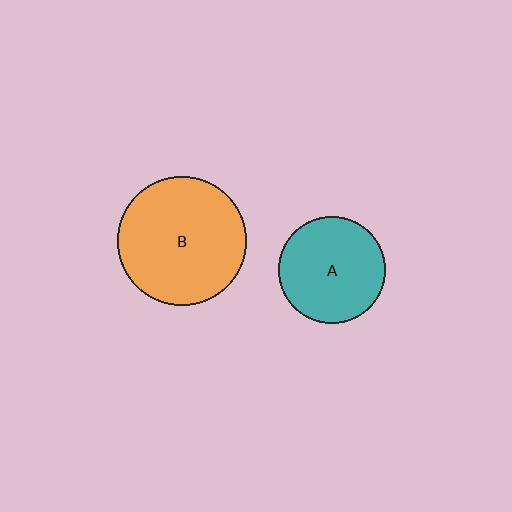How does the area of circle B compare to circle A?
Approximately 1.5 times.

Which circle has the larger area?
Circle B (orange).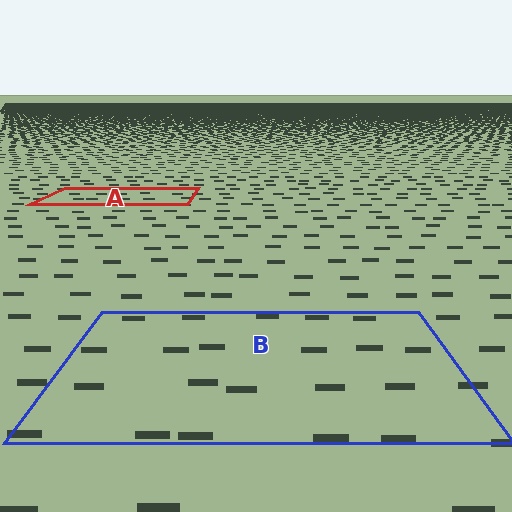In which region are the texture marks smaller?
The texture marks are smaller in region A, because it is farther away.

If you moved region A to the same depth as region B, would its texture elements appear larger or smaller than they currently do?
They would appear larger. At a closer depth, the same texture elements are projected at a bigger on-screen size.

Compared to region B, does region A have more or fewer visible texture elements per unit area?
Region A has more texture elements per unit area — they are packed more densely because it is farther away.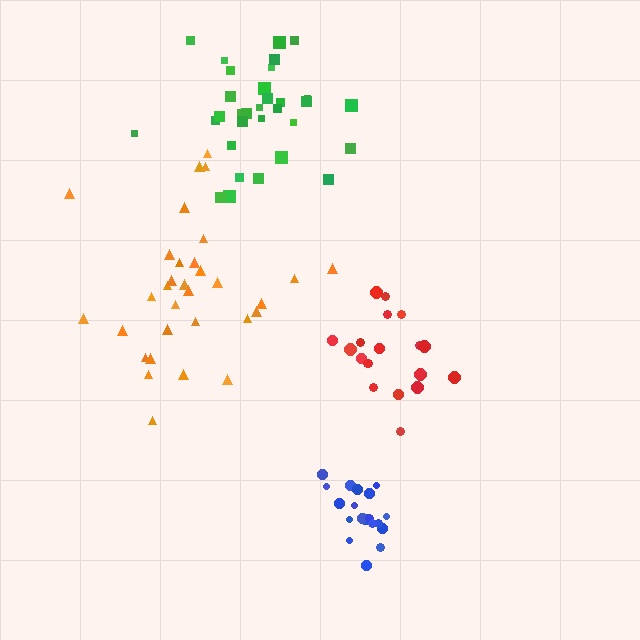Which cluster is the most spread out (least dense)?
Orange.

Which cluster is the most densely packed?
Blue.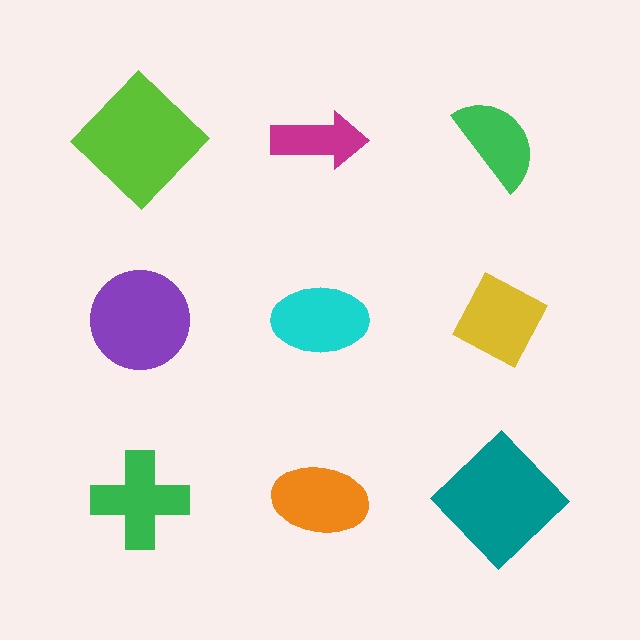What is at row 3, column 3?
A teal diamond.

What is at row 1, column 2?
A magenta arrow.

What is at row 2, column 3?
A yellow diamond.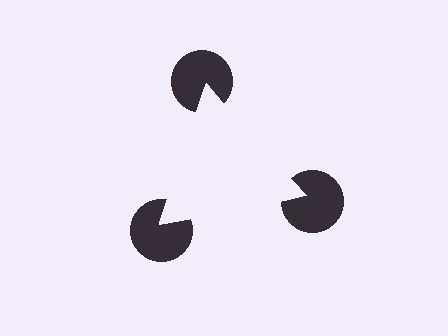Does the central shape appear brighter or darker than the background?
It typically appears slightly brighter than the background, even though no actual brightness change is drawn.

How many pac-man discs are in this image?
There are 3 — one at each vertex of the illusory triangle.